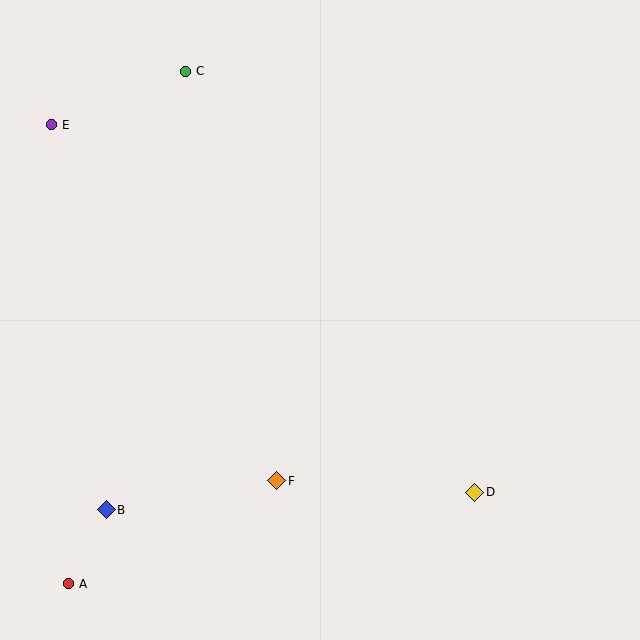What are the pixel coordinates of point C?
Point C is at (185, 71).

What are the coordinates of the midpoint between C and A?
The midpoint between C and A is at (127, 327).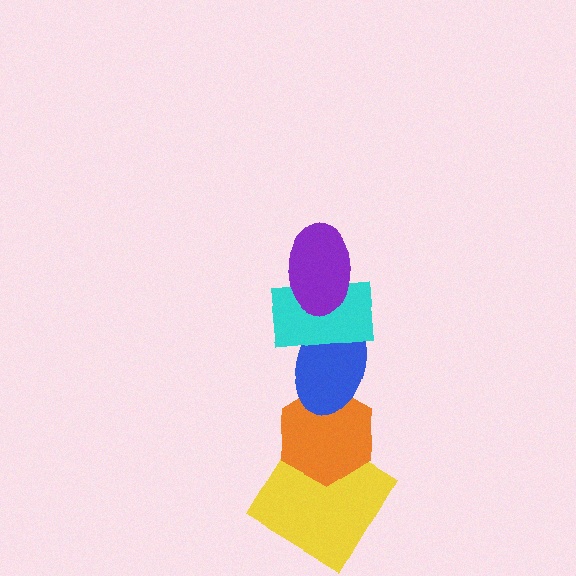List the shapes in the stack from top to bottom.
From top to bottom: the purple ellipse, the cyan rectangle, the blue ellipse, the orange hexagon, the yellow diamond.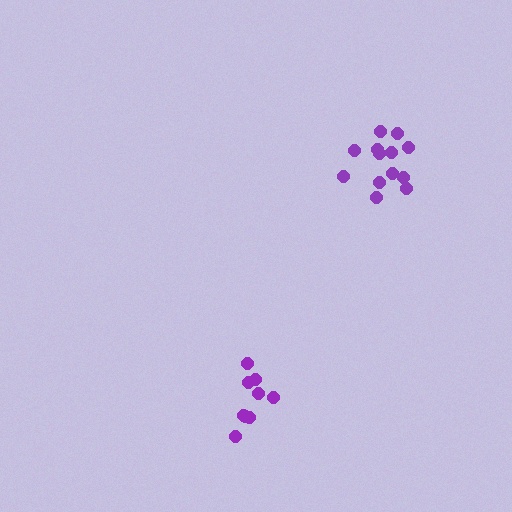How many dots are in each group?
Group 1: 9 dots, Group 2: 13 dots (22 total).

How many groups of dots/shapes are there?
There are 2 groups.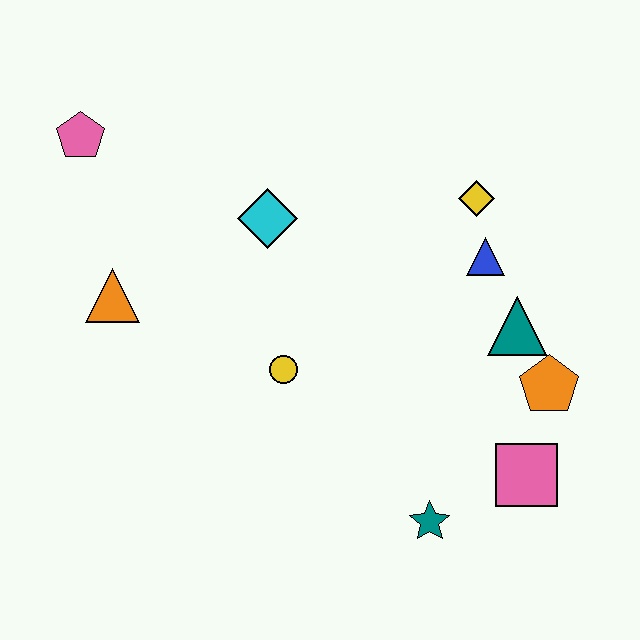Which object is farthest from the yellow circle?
The pink pentagon is farthest from the yellow circle.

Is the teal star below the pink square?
Yes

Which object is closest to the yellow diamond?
The blue triangle is closest to the yellow diamond.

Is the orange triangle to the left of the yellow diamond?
Yes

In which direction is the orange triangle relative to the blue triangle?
The orange triangle is to the left of the blue triangle.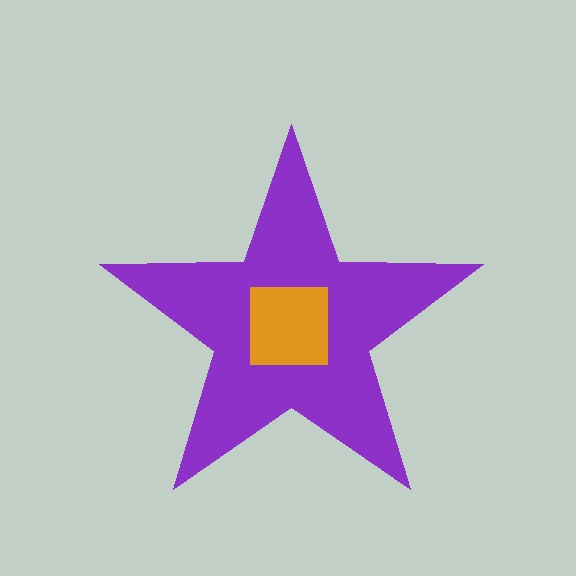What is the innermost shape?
The orange square.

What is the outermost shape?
The purple star.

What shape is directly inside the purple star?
The orange square.